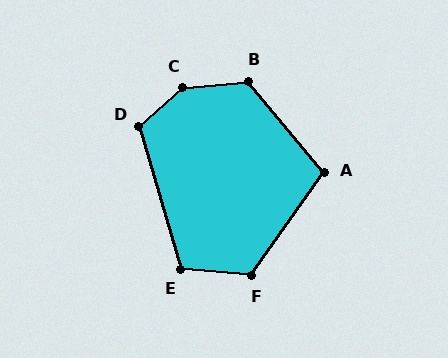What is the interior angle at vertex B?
Approximately 125 degrees (obtuse).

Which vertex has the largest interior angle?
C, at approximately 144 degrees.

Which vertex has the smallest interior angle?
A, at approximately 105 degrees.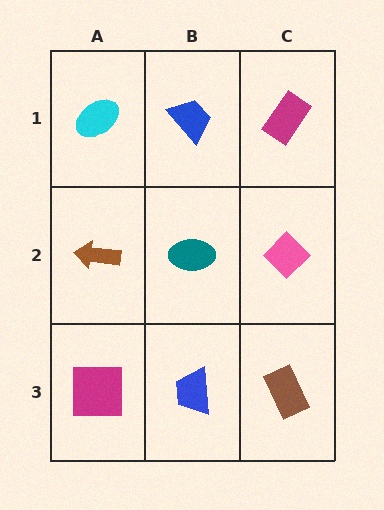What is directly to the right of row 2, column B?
A pink diamond.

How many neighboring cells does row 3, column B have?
3.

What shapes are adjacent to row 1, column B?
A teal ellipse (row 2, column B), a cyan ellipse (row 1, column A), a magenta rectangle (row 1, column C).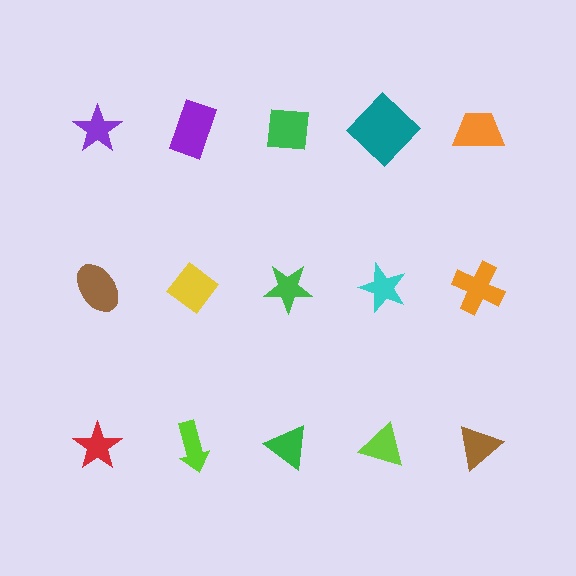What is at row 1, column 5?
An orange trapezoid.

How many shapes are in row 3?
5 shapes.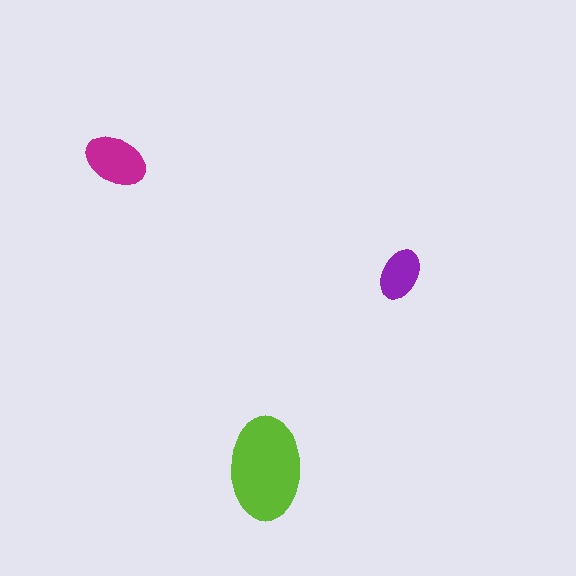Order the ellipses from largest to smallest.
the lime one, the magenta one, the purple one.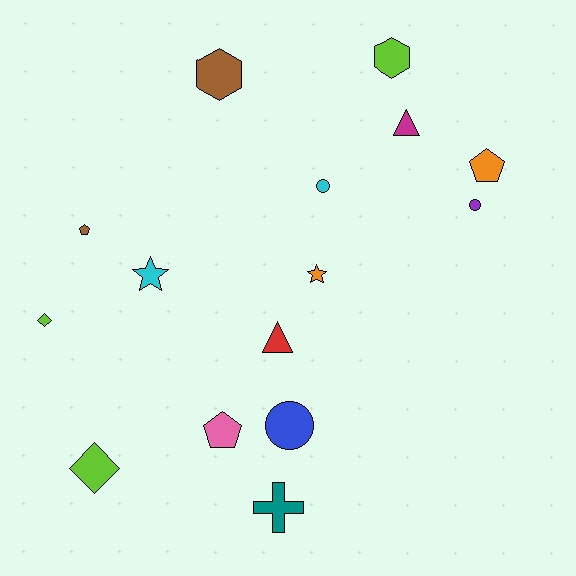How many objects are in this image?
There are 15 objects.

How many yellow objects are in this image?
There are no yellow objects.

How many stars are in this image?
There are 2 stars.